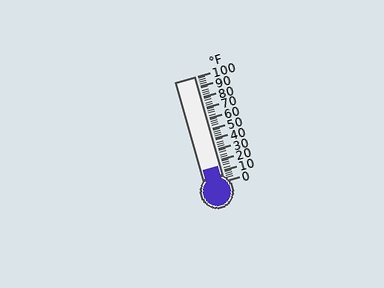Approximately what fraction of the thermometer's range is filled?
The thermometer is filled to approximately 15% of its range.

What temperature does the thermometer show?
The thermometer shows approximately 14°F.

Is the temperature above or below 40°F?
The temperature is below 40°F.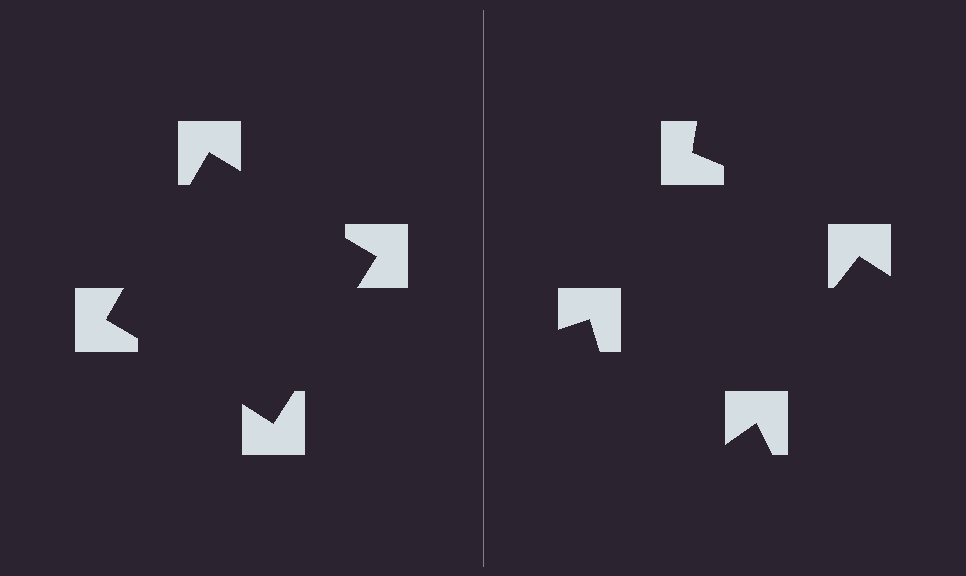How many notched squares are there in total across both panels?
8 — 4 on each side.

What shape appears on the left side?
An illusory square.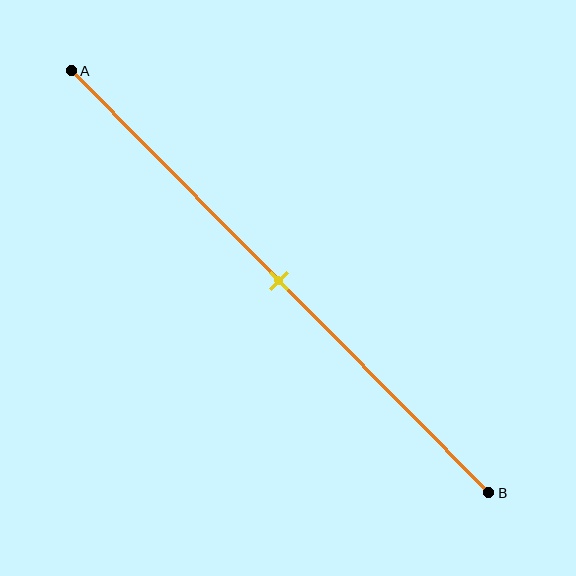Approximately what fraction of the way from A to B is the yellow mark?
The yellow mark is approximately 50% of the way from A to B.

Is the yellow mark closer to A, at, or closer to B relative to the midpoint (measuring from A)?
The yellow mark is approximately at the midpoint of segment AB.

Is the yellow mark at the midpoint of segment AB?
Yes, the mark is approximately at the midpoint.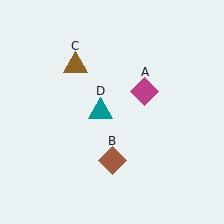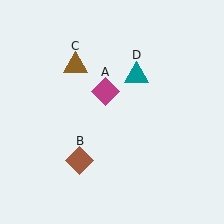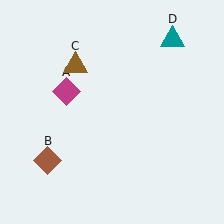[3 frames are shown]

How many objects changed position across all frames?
3 objects changed position: magenta diamond (object A), brown diamond (object B), teal triangle (object D).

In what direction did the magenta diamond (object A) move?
The magenta diamond (object A) moved left.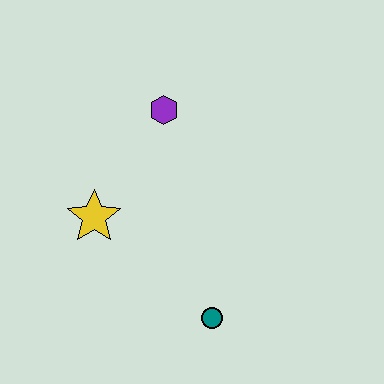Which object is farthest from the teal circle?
The purple hexagon is farthest from the teal circle.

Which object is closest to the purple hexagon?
The yellow star is closest to the purple hexagon.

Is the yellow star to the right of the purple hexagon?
No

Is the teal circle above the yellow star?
No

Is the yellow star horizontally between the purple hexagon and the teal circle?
No